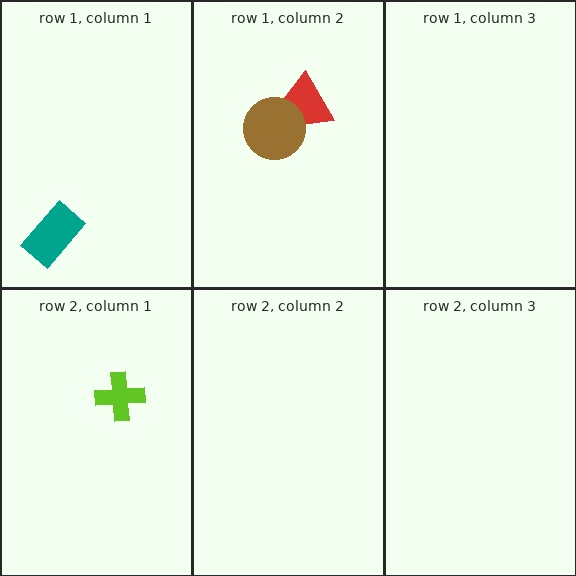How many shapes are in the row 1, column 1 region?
1.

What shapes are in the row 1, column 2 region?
The red trapezoid, the brown circle.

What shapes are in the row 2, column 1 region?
The lime cross.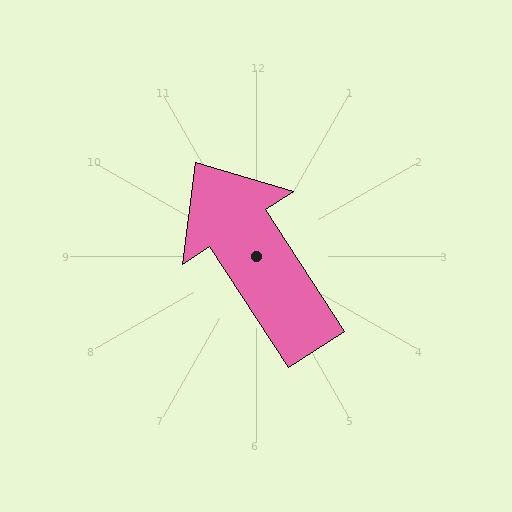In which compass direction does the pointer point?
Northwest.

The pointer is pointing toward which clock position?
Roughly 11 o'clock.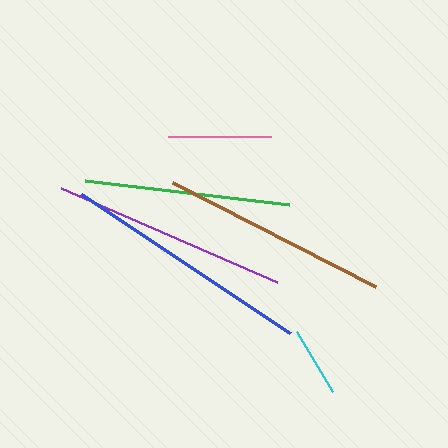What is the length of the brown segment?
The brown segment is approximately 227 pixels long.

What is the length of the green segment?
The green segment is approximately 206 pixels long.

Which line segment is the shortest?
The cyan line is the shortest at approximately 70 pixels.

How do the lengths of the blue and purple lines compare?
The blue and purple lines are approximately the same length.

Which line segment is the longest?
The blue line is the longest at approximately 251 pixels.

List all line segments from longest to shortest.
From longest to shortest: blue, purple, brown, green, pink, cyan.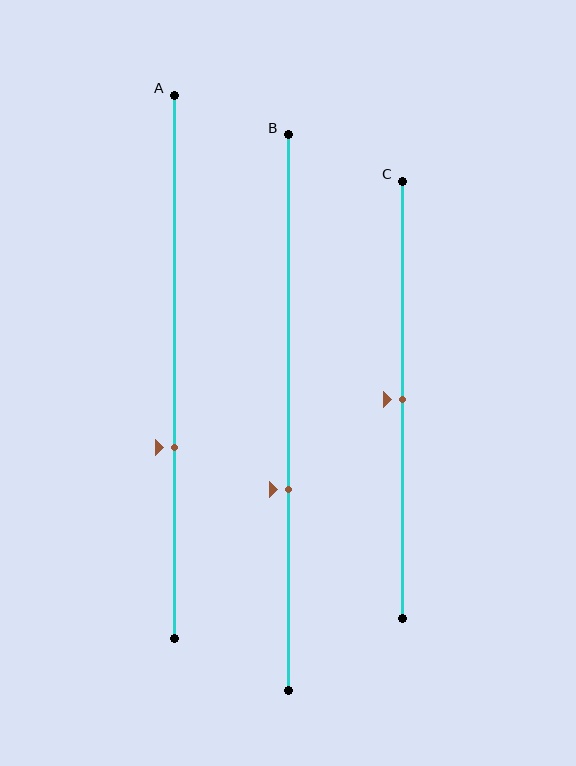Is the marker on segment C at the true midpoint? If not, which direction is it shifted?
Yes, the marker on segment C is at the true midpoint.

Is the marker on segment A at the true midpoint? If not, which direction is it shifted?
No, the marker on segment A is shifted downward by about 15% of the segment length.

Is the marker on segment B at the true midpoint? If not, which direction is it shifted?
No, the marker on segment B is shifted downward by about 14% of the segment length.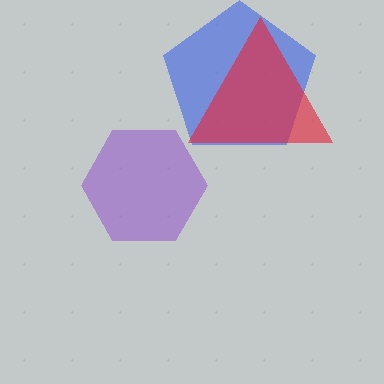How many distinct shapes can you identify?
There are 3 distinct shapes: a blue pentagon, a purple hexagon, a red triangle.